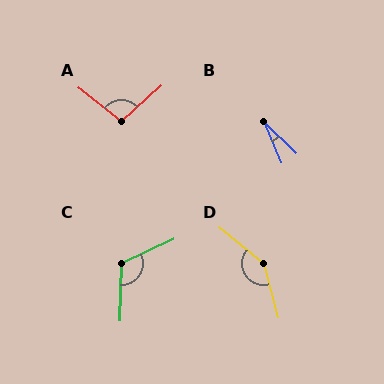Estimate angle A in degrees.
Approximately 100 degrees.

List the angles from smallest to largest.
B (22°), A (100°), C (117°), D (144°).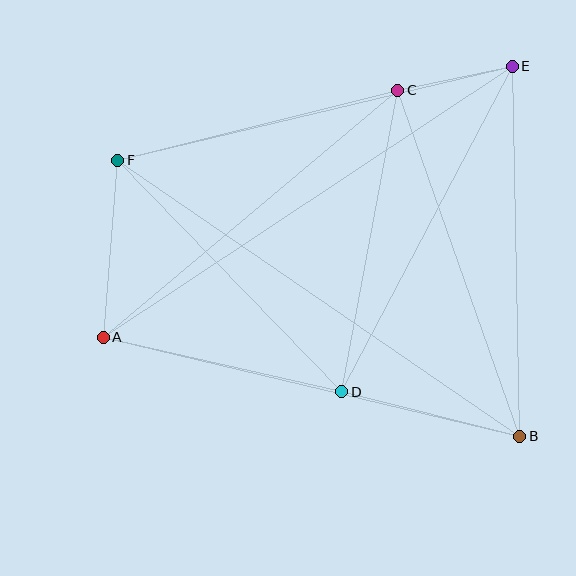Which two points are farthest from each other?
Points A and E are farthest from each other.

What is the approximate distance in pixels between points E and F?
The distance between E and F is approximately 406 pixels.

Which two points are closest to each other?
Points C and E are closest to each other.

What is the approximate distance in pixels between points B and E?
The distance between B and E is approximately 370 pixels.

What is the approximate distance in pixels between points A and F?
The distance between A and F is approximately 178 pixels.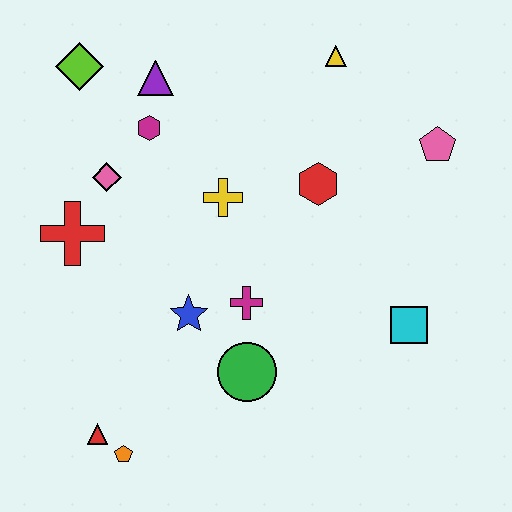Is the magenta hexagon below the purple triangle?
Yes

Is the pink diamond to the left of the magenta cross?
Yes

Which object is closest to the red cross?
The pink diamond is closest to the red cross.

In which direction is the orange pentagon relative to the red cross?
The orange pentagon is below the red cross.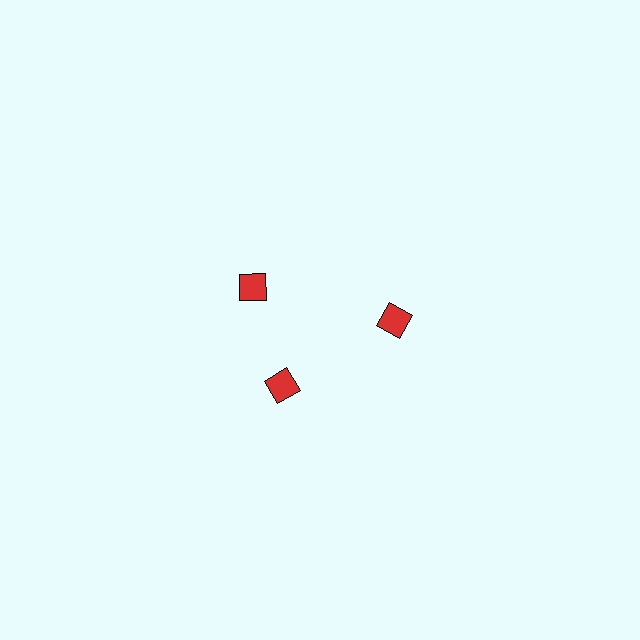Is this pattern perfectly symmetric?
No. The 3 red squares are arranged in a ring, but one element near the 11 o'clock position is rotated out of alignment along the ring, breaking the 3-fold rotational symmetry.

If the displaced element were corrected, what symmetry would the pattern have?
It would have 3-fold rotational symmetry — the pattern would map onto itself every 120 degrees.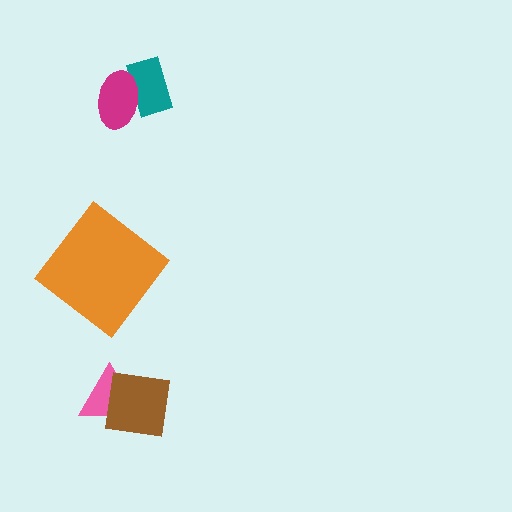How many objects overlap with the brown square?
1 object overlaps with the brown square.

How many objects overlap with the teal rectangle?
1 object overlaps with the teal rectangle.